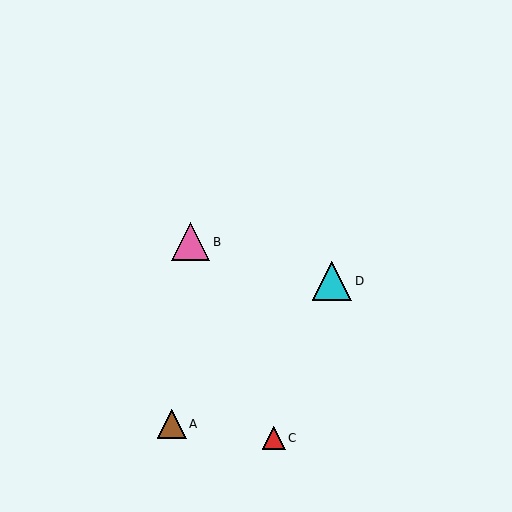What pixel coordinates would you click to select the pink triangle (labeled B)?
Click at (191, 242) to select the pink triangle B.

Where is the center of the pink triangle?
The center of the pink triangle is at (191, 242).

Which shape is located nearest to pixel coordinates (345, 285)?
The cyan triangle (labeled D) at (332, 281) is nearest to that location.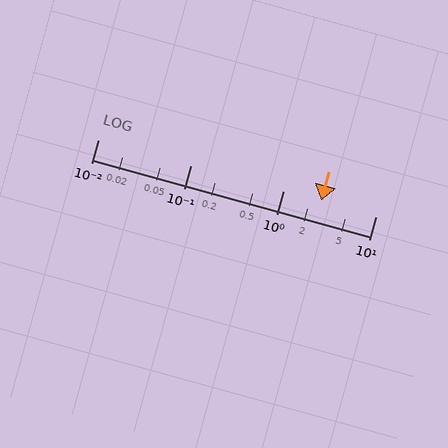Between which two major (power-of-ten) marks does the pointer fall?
The pointer is between 1 and 10.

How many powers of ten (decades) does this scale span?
The scale spans 3 decades, from 0.01 to 10.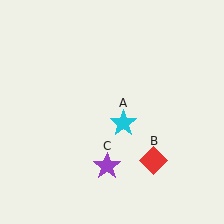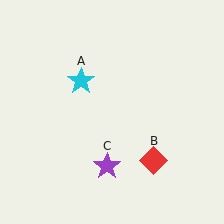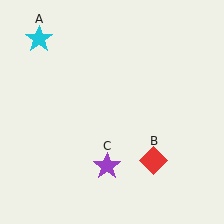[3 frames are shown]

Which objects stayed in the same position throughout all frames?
Red diamond (object B) and purple star (object C) remained stationary.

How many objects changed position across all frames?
1 object changed position: cyan star (object A).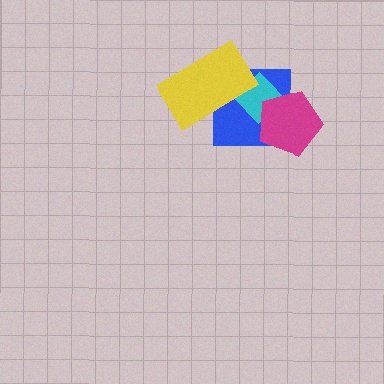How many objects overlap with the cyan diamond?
3 objects overlap with the cyan diamond.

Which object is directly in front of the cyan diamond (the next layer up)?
The magenta pentagon is directly in front of the cyan diamond.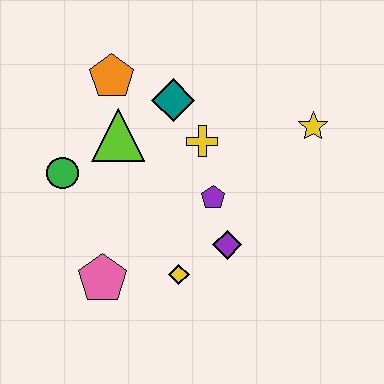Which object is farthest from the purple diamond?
The orange pentagon is farthest from the purple diamond.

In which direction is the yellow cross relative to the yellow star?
The yellow cross is to the left of the yellow star.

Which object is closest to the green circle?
The lime triangle is closest to the green circle.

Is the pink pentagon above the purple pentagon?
No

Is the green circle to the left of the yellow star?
Yes